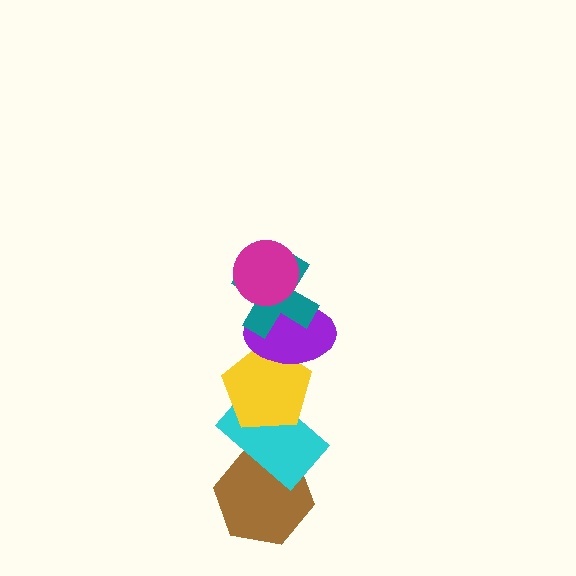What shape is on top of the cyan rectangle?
The yellow pentagon is on top of the cyan rectangle.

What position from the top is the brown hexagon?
The brown hexagon is 6th from the top.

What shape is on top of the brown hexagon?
The cyan rectangle is on top of the brown hexagon.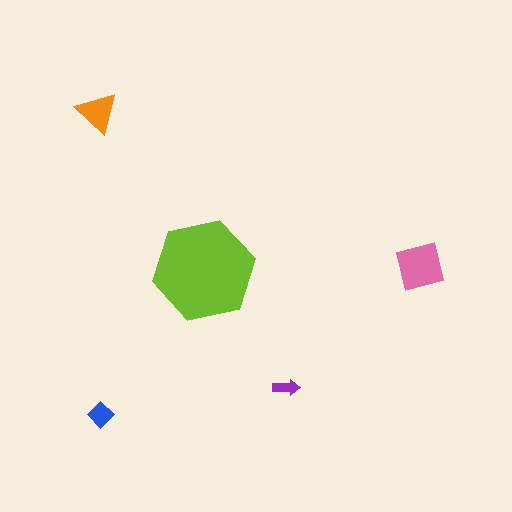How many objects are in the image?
There are 5 objects in the image.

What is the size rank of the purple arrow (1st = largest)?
5th.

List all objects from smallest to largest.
The purple arrow, the blue diamond, the orange triangle, the pink square, the lime hexagon.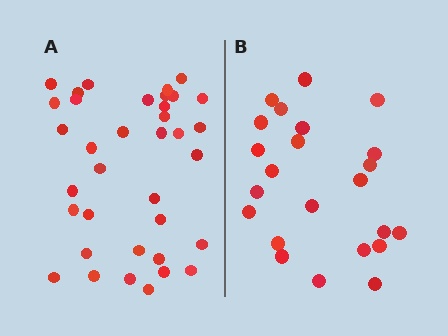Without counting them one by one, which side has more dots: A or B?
Region A (the left region) has more dots.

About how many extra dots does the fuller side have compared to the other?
Region A has approximately 15 more dots than region B.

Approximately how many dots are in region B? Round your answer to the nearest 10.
About 20 dots. (The exact count is 23, which rounds to 20.)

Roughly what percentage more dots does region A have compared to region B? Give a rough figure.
About 55% more.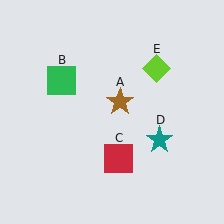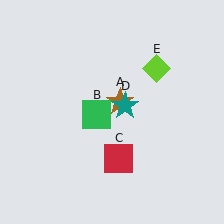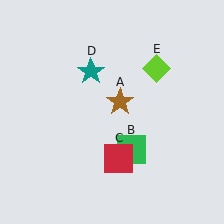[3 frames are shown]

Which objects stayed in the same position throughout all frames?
Brown star (object A) and red square (object C) and lime diamond (object E) remained stationary.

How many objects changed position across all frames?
2 objects changed position: green square (object B), teal star (object D).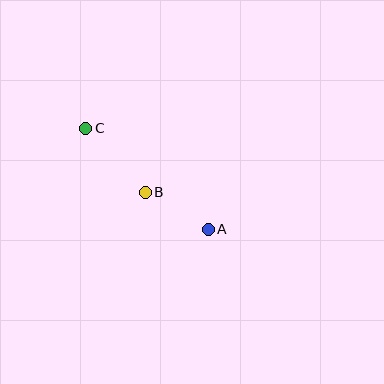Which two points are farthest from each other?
Points A and C are farthest from each other.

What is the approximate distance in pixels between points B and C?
The distance between B and C is approximately 88 pixels.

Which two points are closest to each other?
Points A and B are closest to each other.